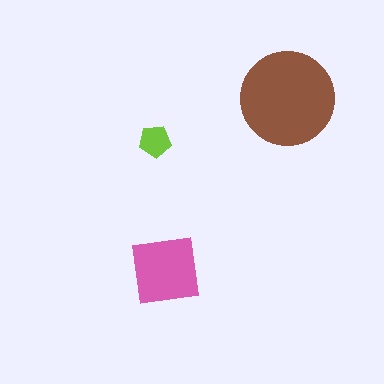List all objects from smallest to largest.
The lime pentagon, the pink square, the brown circle.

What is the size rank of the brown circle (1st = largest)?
1st.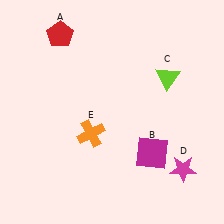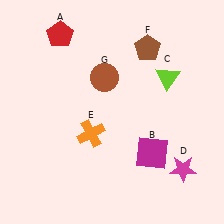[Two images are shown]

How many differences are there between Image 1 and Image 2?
There are 2 differences between the two images.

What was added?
A brown pentagon (F), a brown circle (G) were added in Image 2.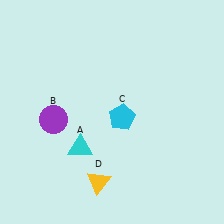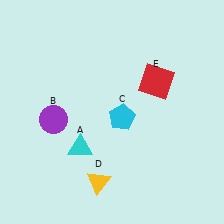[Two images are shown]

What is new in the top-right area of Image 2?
A red square (E) was added in the top-right area of Image 2.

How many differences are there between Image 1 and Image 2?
There is 1 difference between the two images.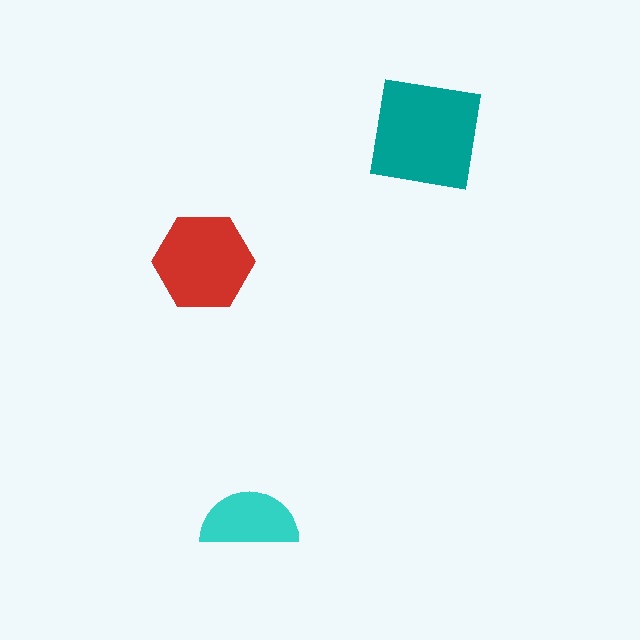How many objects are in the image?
There are 3 objects in the image.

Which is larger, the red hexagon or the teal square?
The teal square.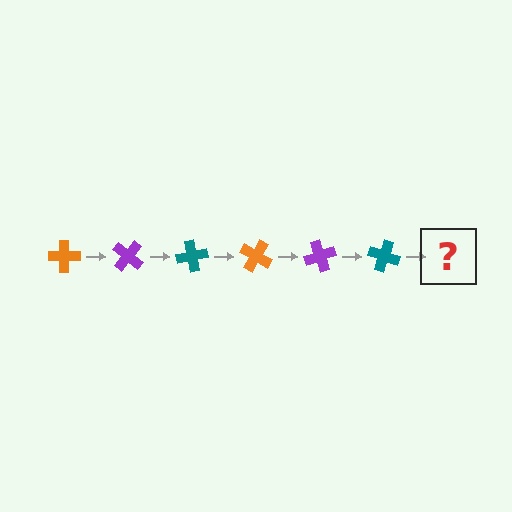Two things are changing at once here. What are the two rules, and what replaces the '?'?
The two rules are that it rotates 40 degrees each step and the color cycles through orange, purple, and teal. The '?' should be an orange cross, rotated 240 degrees from the start.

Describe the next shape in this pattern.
It should be an orange cross, rotated 240 degrees from the start.